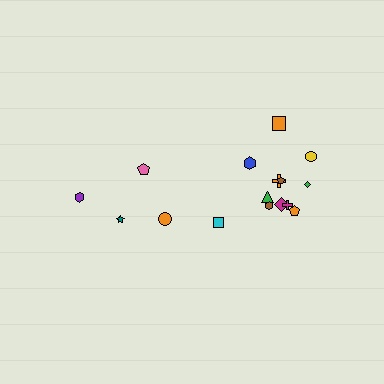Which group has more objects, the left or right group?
The right group.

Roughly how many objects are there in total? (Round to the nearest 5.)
Roughly 15 objects in total.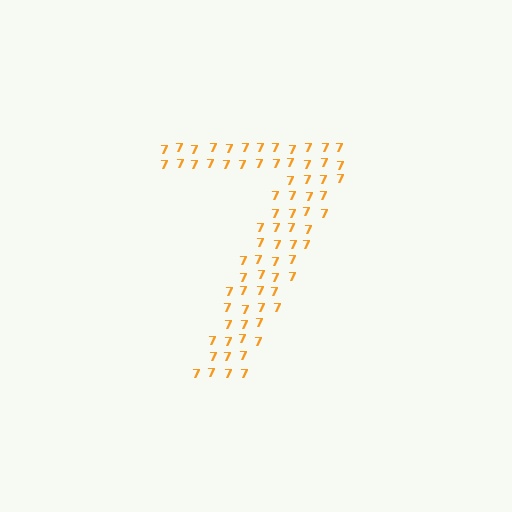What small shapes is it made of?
It is made of small digit 7's.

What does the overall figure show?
The overall figure shows the digit 7.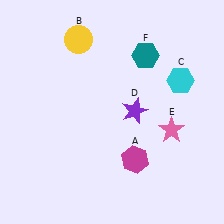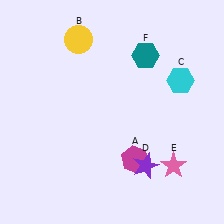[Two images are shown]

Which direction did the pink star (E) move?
The pink star (E) moved down.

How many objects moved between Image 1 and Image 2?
2 objects moved between the two images.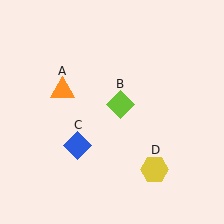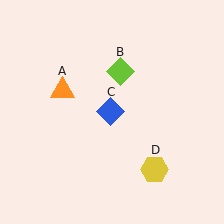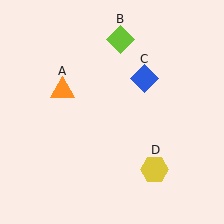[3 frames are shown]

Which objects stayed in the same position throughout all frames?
Orange triangle (object A) and yellow hexagon (object D) remained stationary.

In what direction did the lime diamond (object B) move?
The lime diamond (object B) moved up.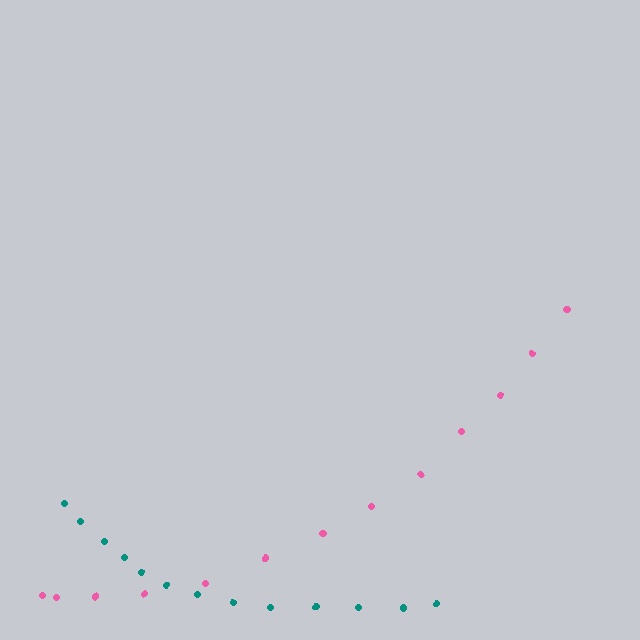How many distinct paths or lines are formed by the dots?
There are 2 distinct paths.